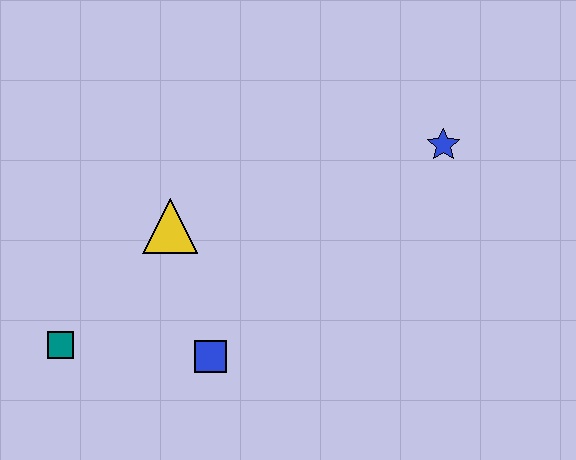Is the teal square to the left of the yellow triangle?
Yes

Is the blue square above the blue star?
No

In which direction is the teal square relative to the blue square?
The teal square is to the left of the blue square.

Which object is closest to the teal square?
The blue square is closest to the teal square.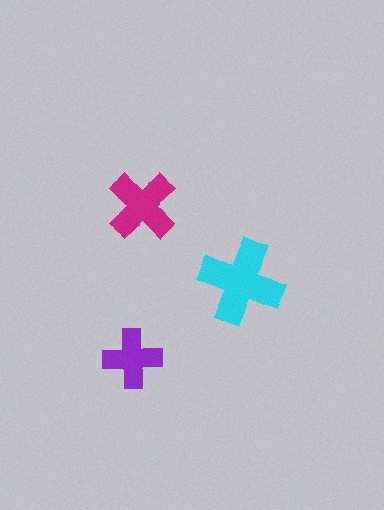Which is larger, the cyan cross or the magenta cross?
The cyan one.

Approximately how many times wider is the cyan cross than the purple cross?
About 1.5 times wider.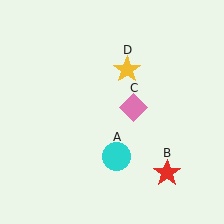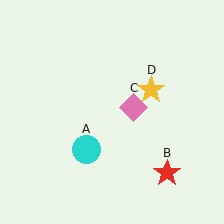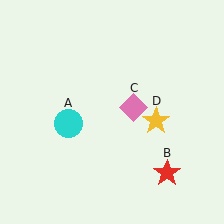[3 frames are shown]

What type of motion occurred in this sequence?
The cyan circle (object A), yellow star (object D) rotated clockwise around the center of the scene.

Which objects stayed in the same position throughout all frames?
Red star (object B) and pink diamond (object C) remained stationary.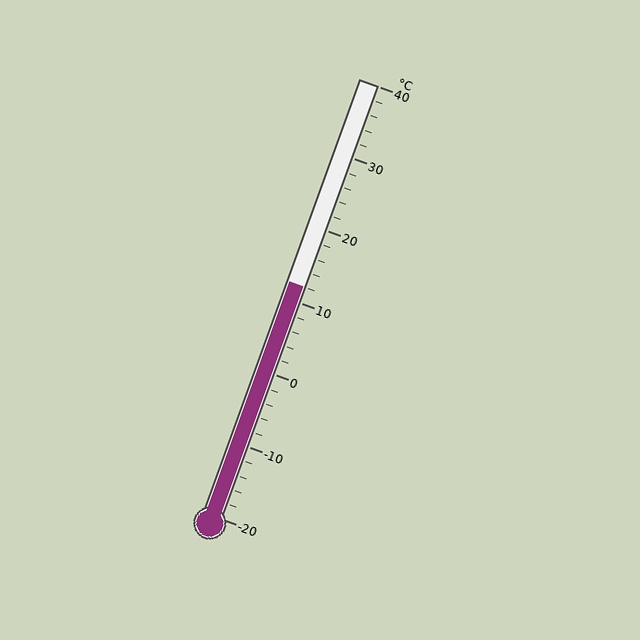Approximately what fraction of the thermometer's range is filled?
The thermometer is filled to approximately 55% of its range.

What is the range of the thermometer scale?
The thermometer scale ranges from -20°C to 40°C.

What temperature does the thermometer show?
The thermometer shows approximately 12°C.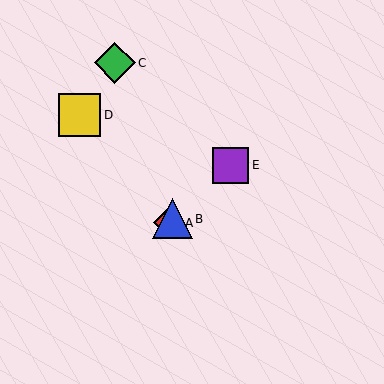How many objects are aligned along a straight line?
3 objects (A, B, E) are aligned along a straight line.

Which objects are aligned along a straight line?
Objects A, B, E are aligned along a straight line.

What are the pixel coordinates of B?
Object B is at (172, 219).